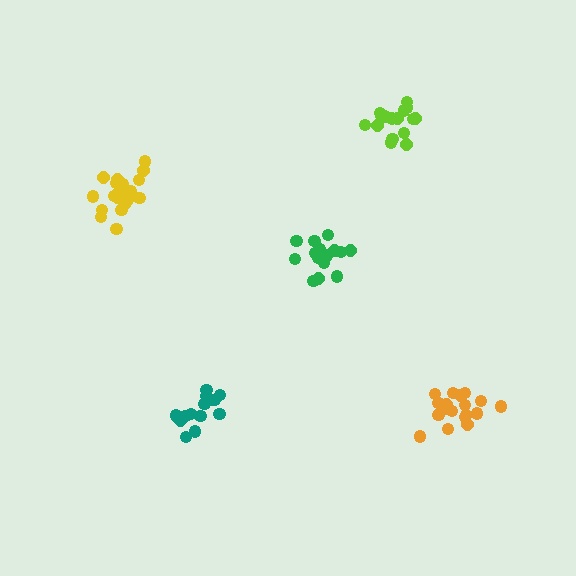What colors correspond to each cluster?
The clusters are colored: green, teal, yellow, lime, orange.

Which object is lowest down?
The teal cluster is bottommost.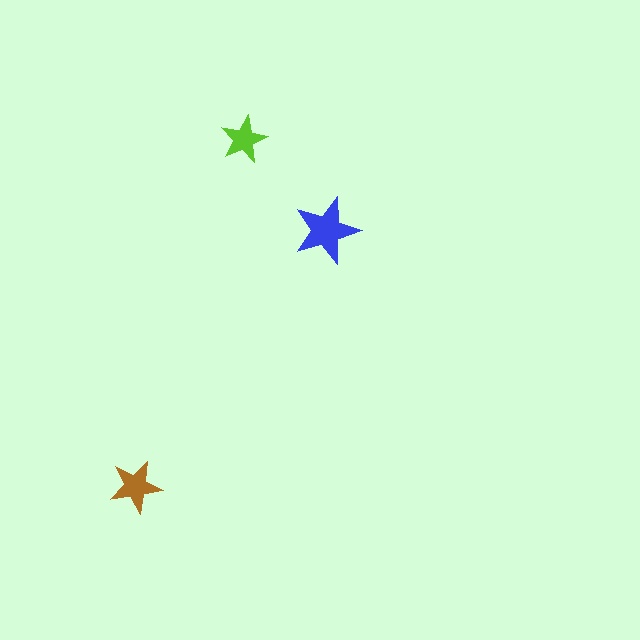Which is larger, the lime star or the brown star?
The brown one.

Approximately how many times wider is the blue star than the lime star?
About 1.5 times wider.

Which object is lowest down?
The brown star is bottommost.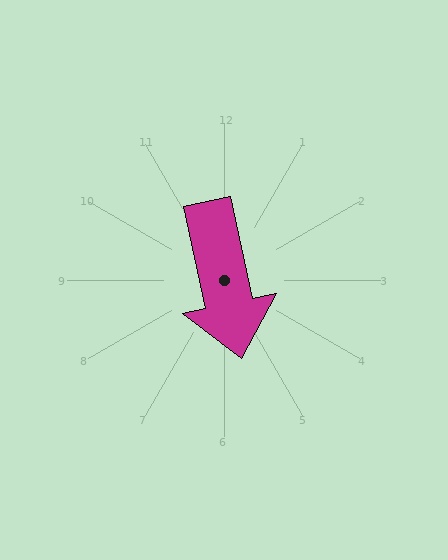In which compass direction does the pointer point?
South.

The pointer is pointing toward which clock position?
Roughly 6 o'clock.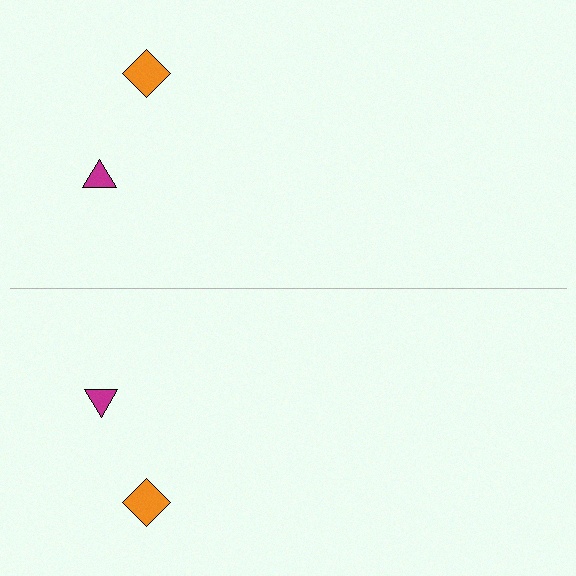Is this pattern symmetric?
Yes, this pattern has bilateral (reflection) symmetry.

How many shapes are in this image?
There are 4 shapes in this image.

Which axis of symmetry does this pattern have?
The pattern has a horizontal axis of symmetry running through the center of the image.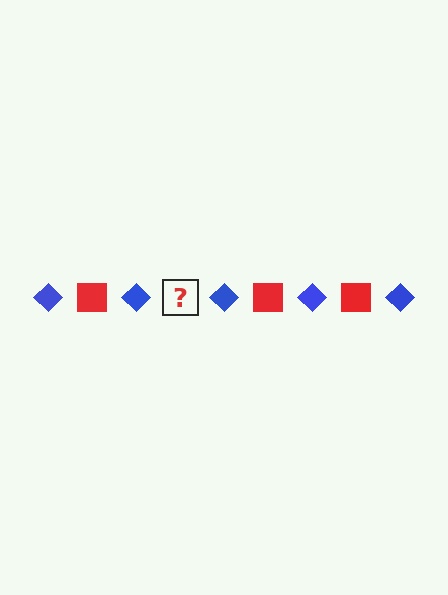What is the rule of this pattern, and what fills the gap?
The rule is that the pattern alternates between blue diamond and red square. The gap should be filled with a red square.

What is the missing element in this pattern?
The missing element is a red square.